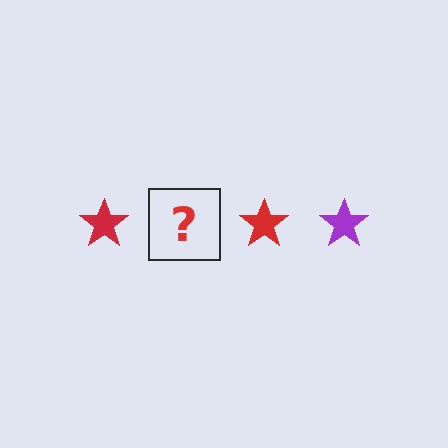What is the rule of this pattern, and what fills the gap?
The rule is that the pattern cycles through red, purple stars. The gap should be filled with a purple star.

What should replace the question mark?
The question mark should be replaced with a purple star.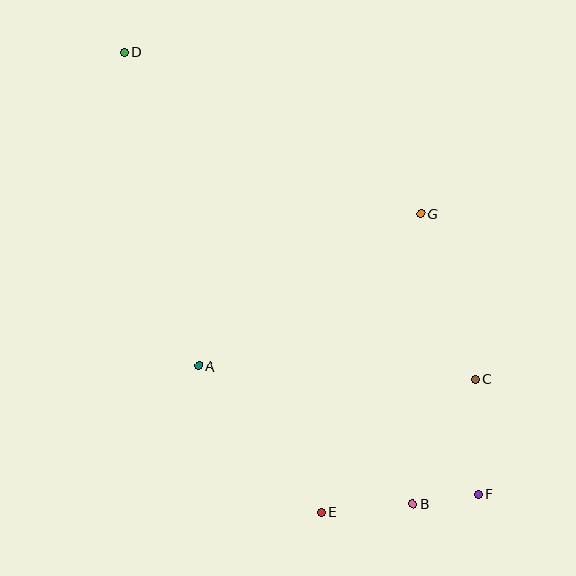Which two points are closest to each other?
Points B and F are closest to each other.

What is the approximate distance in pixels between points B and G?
The distance between B and G is approximately 290 pixels.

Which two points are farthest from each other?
Points D and F are farthest from each other.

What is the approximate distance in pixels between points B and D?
The distance between B and D is approximately 536 pixels.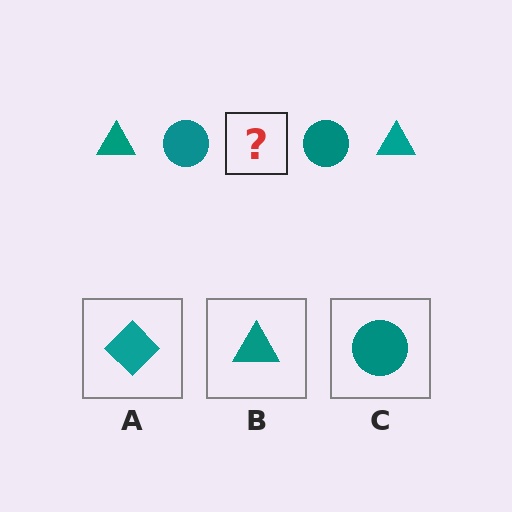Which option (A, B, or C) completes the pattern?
B.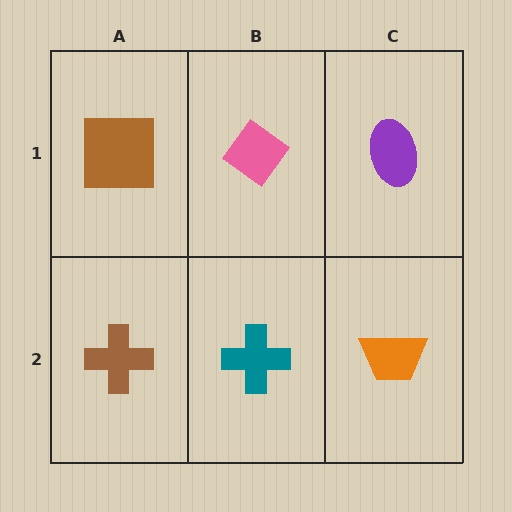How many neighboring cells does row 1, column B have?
3.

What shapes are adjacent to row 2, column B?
A pink diamond (row 1, column B), a brown cross (row 2, column A), an orange trapezoid (row 2, column C).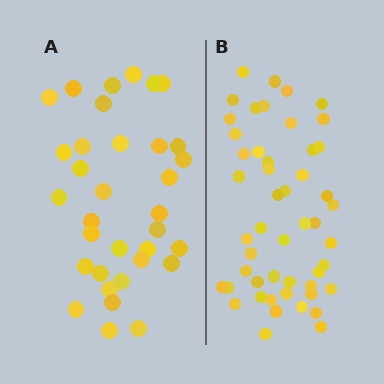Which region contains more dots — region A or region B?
Region B (the right region) has more dots.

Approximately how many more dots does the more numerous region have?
Region B has approximately 15 more dots than region A.